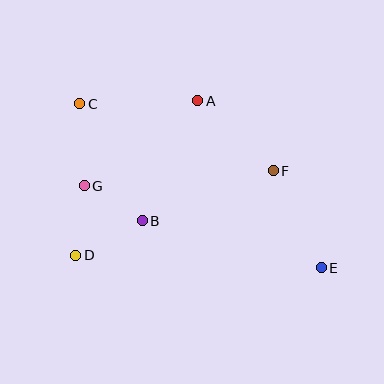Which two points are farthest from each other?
Points C and E are farthest from each other.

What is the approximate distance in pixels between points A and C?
The distance between A and C is approximately 118 pixels.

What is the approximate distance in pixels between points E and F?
The distance between E and F is approximately 108 pixels.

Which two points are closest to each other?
Points B and G are closest to each other.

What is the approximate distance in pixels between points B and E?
The distance between B and E is approximately 185 pixels.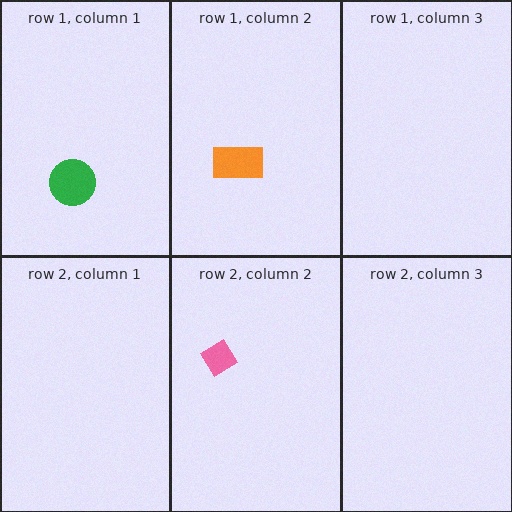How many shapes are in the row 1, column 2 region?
1.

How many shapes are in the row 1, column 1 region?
1.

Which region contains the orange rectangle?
The row 1, column 2 region.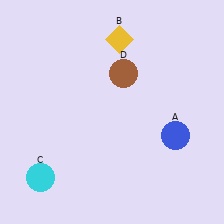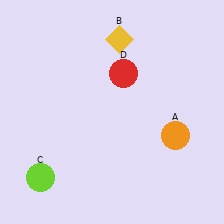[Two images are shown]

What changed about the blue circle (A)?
In Image 1, A is blue. In Image 2, it changed to orange.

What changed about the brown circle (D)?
In Image 1, D is brown. In Image 2, it changed to red.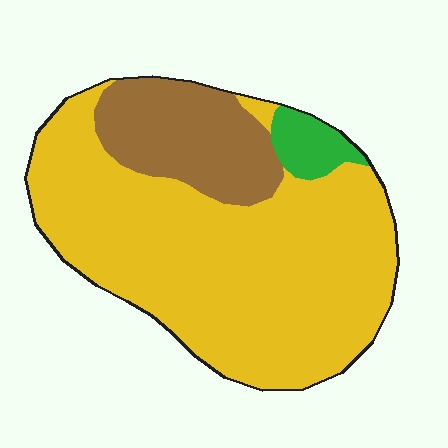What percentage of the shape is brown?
Brown covers about 20% of the shape.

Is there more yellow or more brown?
Yellow.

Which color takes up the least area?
Green, at roughly 5%.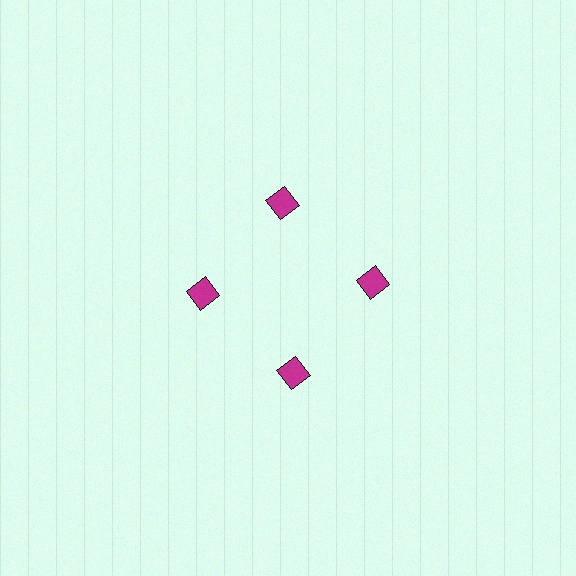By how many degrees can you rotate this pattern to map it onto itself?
The pattern maps onto itself every 90 degrees of rotation.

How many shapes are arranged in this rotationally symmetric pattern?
There are 4 shapes, arranged in 4 groups of 1.